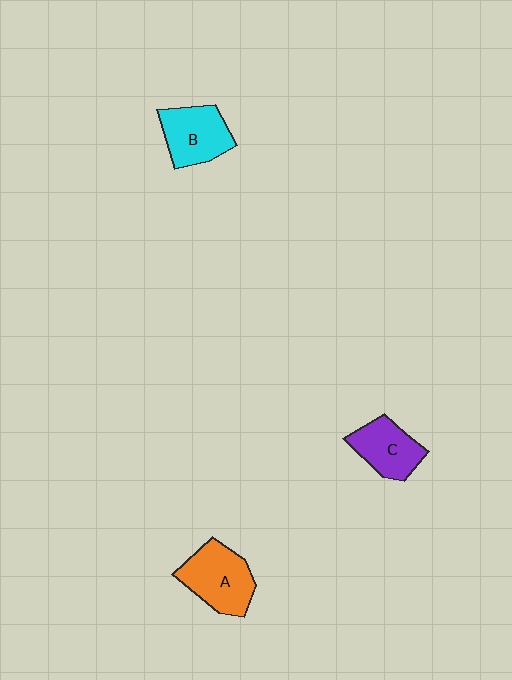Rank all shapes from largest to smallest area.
From largest to smallest: A (orange), B (cyan), C (purple).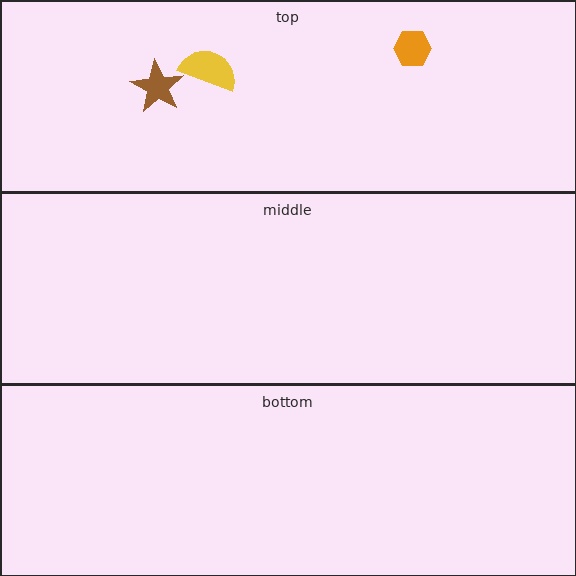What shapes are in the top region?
The orange hexagon, the yellow semicircle, the brown star.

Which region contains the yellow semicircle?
The top region.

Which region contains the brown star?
The top region.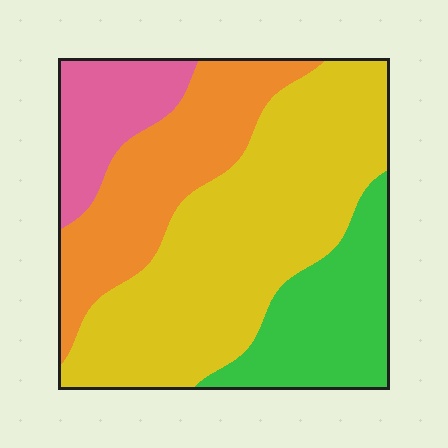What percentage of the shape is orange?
Orange takes up about one quarter (1/4) of the shape.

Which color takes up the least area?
Pink, at roughly 10%.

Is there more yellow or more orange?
Yellow.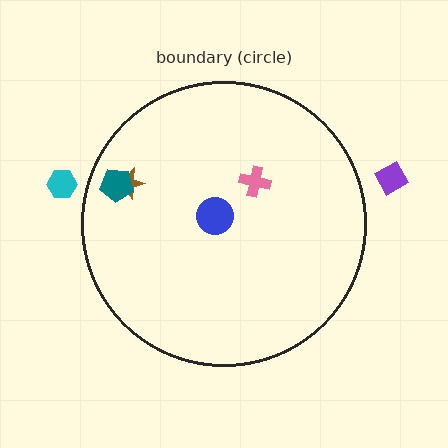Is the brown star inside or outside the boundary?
Inside.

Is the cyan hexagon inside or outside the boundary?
Outside.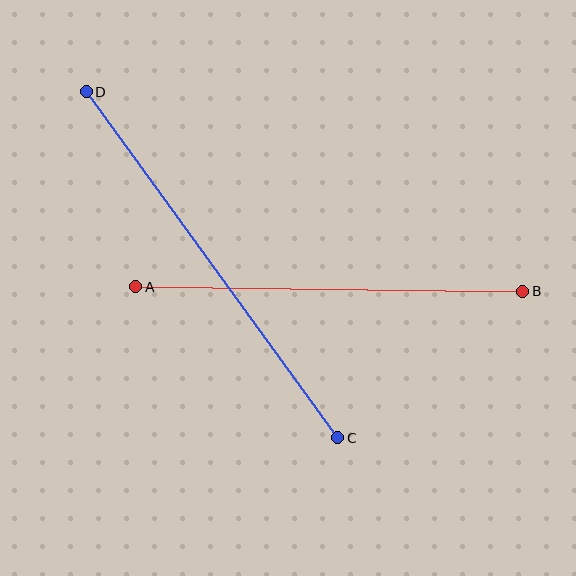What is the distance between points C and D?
The distance is approximately 428 pixels.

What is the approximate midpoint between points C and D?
The midpoint is at approximately (212, 265) pixels.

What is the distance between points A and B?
The distance is approximately 387 pixels.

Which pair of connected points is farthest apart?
Points C and D are farthest apart.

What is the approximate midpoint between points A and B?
The midpoint is at approximately (329, 289) pixels.